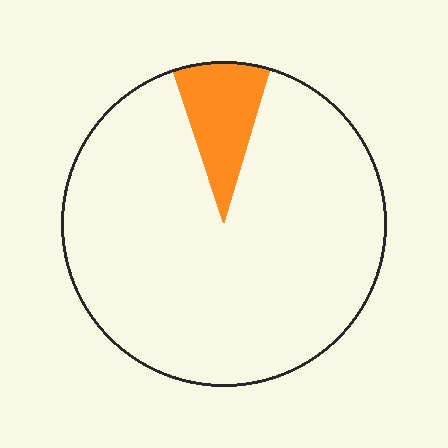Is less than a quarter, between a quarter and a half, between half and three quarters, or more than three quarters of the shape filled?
Less than a quarter.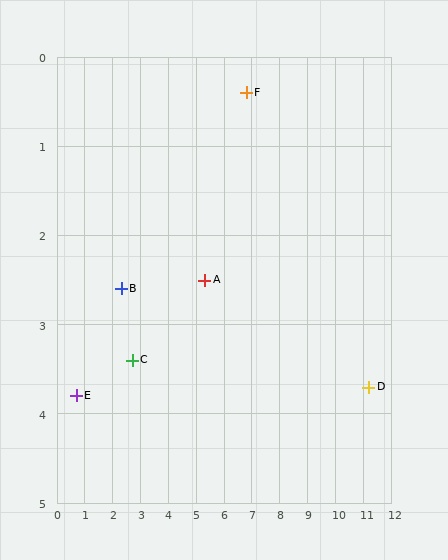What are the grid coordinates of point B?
Point B is at approximately (2.3, 2.6).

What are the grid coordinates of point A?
Point A is at approximately (5.3, 2.5).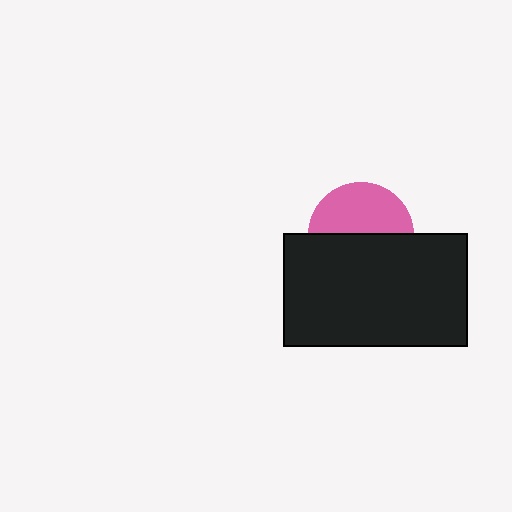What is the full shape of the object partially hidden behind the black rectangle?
The partially hidden object is a pink circle.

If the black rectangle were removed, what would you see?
You would see the complete pink circle.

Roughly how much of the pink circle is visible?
About half of it is visible (roughly 48%).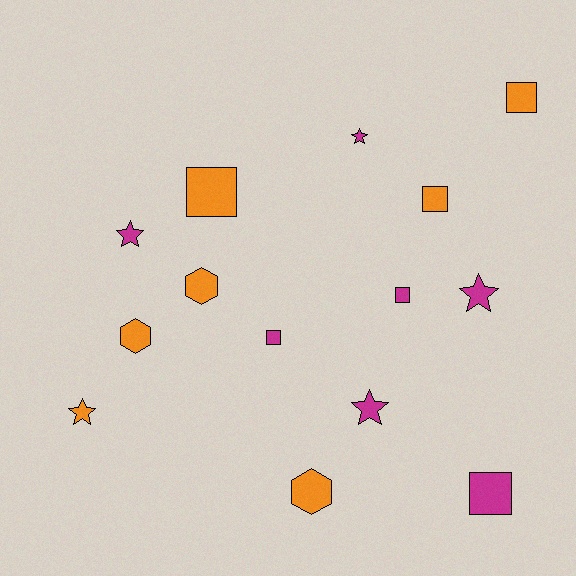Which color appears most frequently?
Magenta, with 7 objects.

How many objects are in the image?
There are 14 objects.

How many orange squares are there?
There are 3 orange squares.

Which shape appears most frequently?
Square, with 6 objects.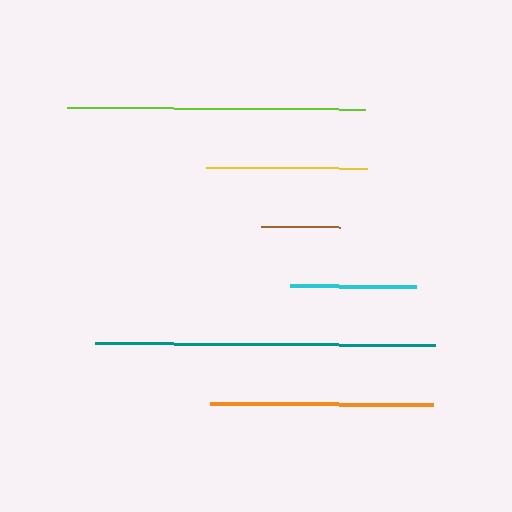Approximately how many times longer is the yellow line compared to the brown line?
The yellow line is approximately 2.0 times the length of the brown line.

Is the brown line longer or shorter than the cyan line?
The cyan line is longer than the brown line.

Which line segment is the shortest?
The brown line is the shortest at approximately 79 pixels.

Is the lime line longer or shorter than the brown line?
The lime line is longer than the brown line.